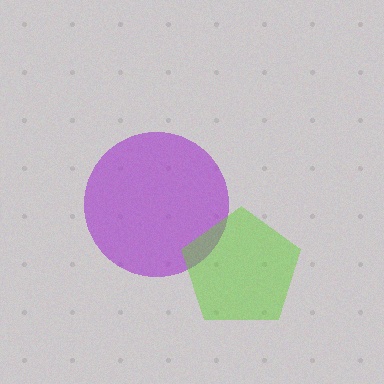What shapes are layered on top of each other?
The layered shapes are: a purple circle, a lime pentagon.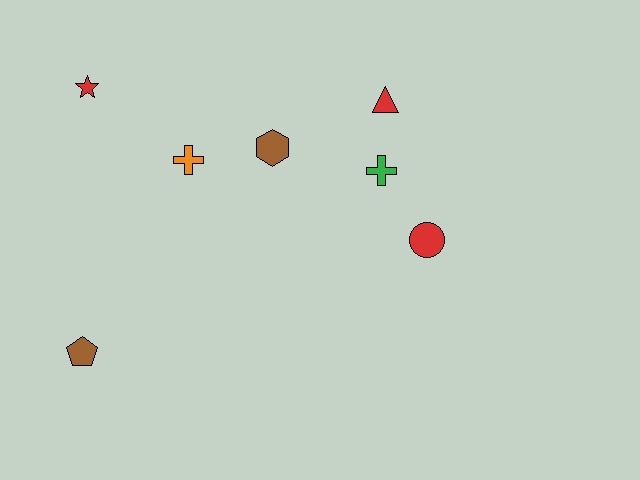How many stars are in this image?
There is 1 star.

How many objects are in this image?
There are 7 objects.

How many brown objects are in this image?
There are 2 brown objects.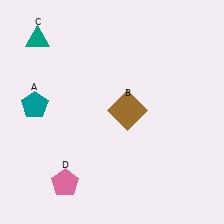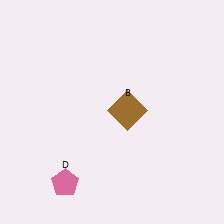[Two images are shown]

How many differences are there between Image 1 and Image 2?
There are 2 differences between the two images.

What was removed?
The teal pentagon (A), the teal triangle (C) were removed in Image 2.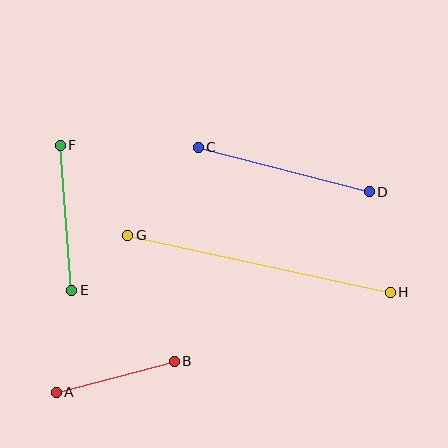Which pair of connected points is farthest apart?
Points G and H are farthest apart.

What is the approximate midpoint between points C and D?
The midpoint is at approximately (284, 170) pixels.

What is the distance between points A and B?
The distance is approximately 122 pixels.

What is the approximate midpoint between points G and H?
The midpoint is at approximately (259, 264) pixels.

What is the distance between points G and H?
The distance is approximately 268 pixels.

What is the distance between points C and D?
The distance is approximately 177 pixels.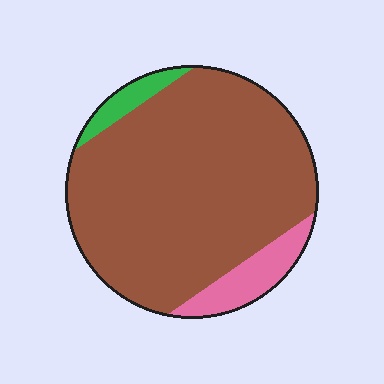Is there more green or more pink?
Pink.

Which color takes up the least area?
Green, at roughly 5%.